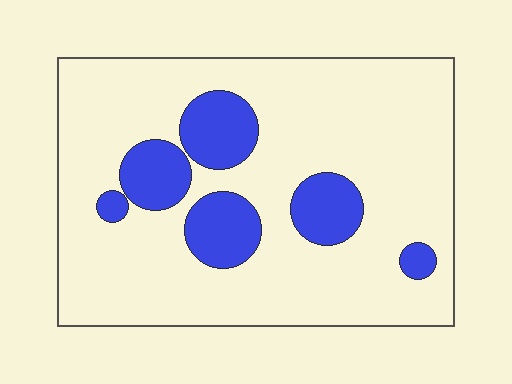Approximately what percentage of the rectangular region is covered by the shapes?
Approximately 20%.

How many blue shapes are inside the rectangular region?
6.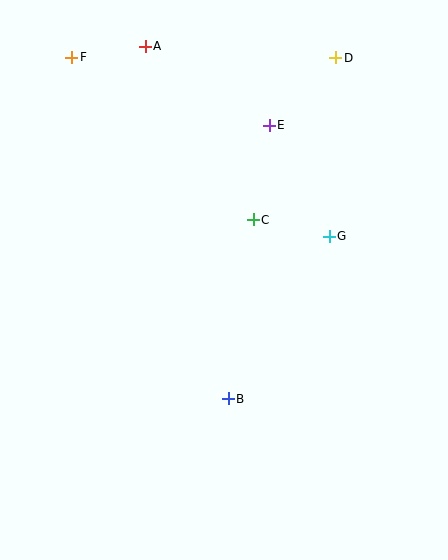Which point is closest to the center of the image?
Point C at (253, 220) is closest to the center.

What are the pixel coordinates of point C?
Point C is at (253, 220).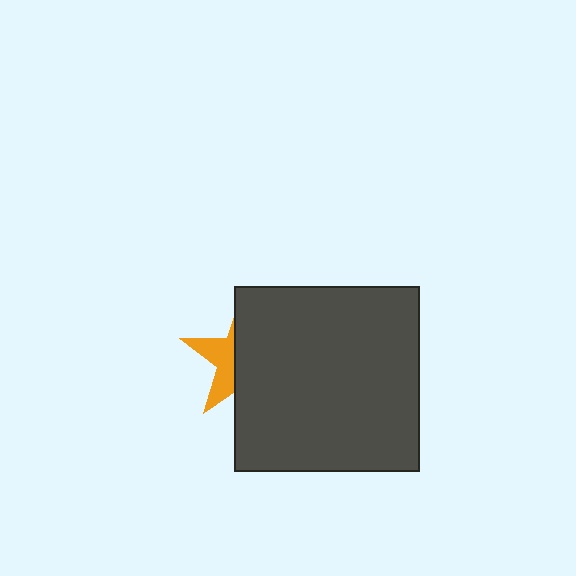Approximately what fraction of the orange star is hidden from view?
Roughly 65% of the orange star is hidden behind the dark gray square.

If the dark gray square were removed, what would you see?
You would see the complete orange star.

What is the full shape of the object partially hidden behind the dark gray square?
The partially hidden object is an orange star.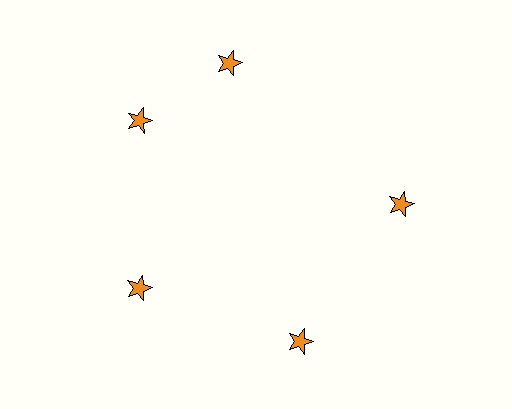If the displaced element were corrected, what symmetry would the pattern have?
It would have 5-fold rotational symmetry — the pattern would map onto itself every 72 degrees.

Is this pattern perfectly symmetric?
No. The 5 orange stars are arranged in a ring, but one element near the 1 o'clock position is rotated out of alignment along the ring, breaking the 5-fold rotational symmetry.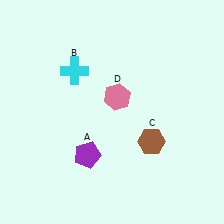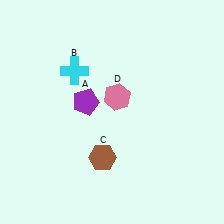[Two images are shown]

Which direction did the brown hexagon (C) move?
The brown hexagon (C) moved left.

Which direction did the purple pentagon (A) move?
The purple pentagon (A) moved up.